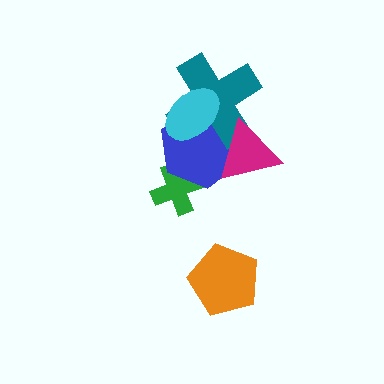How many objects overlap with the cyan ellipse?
2 objects overlap with the cyan ellipse.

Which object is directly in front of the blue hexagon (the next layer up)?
The teal cross is directly in front of the blue hexagon.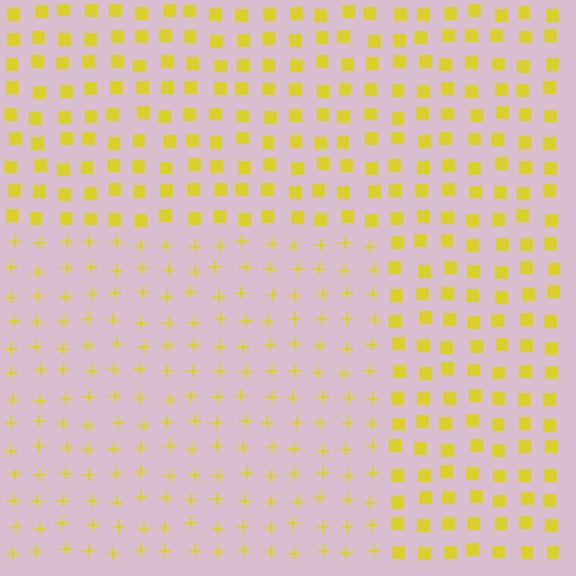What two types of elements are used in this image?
The image uses plus signs inside the rectangle region and squares outside it.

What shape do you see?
I see a rectangle.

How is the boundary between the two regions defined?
The boundary is defined by a change in element shape: plus signs inside vs. squares outside. All elements share the same color and spacing.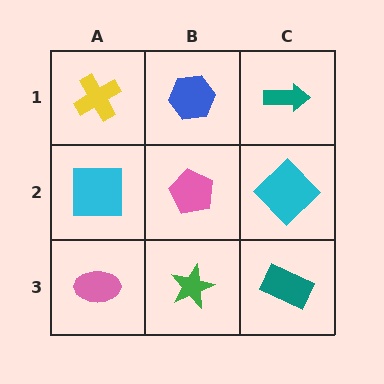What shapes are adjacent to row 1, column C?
A cyan diamond (row 2, column C), a blue hexagon (row 1, column B).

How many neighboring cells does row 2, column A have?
3.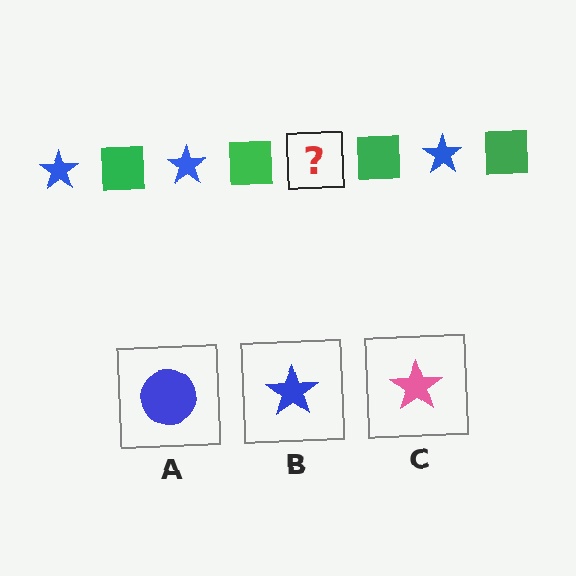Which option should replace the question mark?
Option B.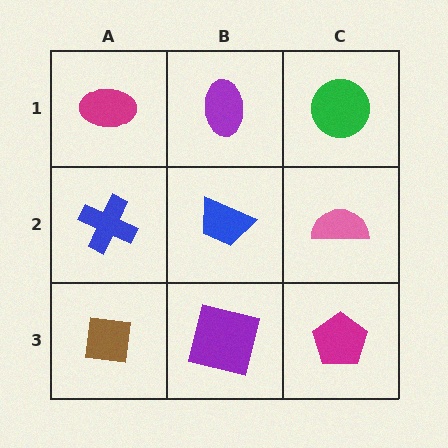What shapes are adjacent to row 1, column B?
A blue trapezoid (row 2, column B), a magenta ellipse (row 1, column A), a green circle (row 1, column C).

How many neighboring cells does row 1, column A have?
2.